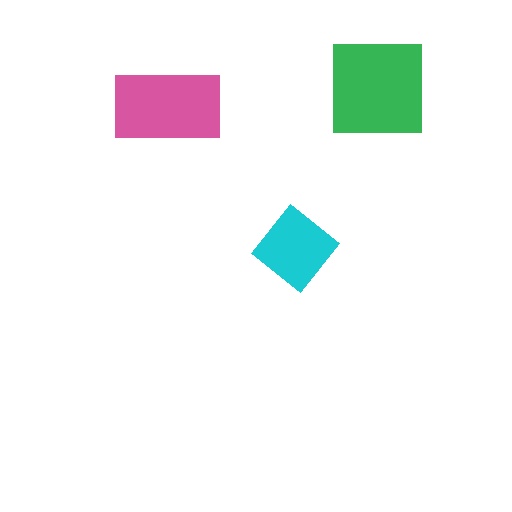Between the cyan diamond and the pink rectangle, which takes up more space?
The pink rectangle.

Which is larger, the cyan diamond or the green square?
The green square.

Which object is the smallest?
The cyan diamond.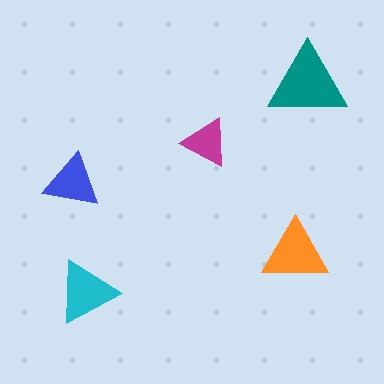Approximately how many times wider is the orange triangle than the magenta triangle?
About 1.5 times wider.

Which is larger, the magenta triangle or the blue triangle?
The blue one.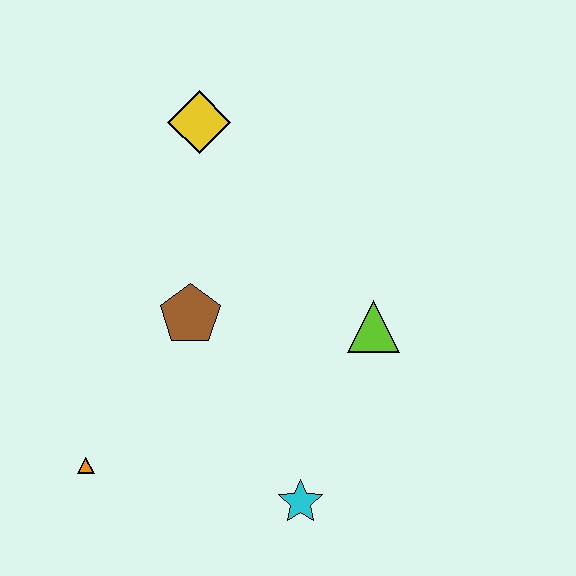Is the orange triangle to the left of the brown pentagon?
Yes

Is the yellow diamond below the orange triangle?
No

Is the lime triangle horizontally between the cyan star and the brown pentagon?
No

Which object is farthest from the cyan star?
The yellow diamond is farthest from the cyan star.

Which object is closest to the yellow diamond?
The brown pentagon is closest to the yellow diamond.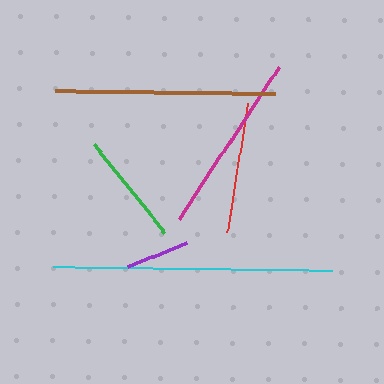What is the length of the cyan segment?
The cyan segment is approximately 279 pixels long.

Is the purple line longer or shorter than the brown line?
The brown line is longer than the purple line.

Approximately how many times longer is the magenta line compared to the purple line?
The magenta line is approximately 2.8 times the length of the purple line.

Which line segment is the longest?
The cyan line is the longest at approximately 279 pixels.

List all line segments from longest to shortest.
From longest to shortest: cyan, brown, magenta, red, green, purple.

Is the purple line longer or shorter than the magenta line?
The magenta line is longer than the purple line.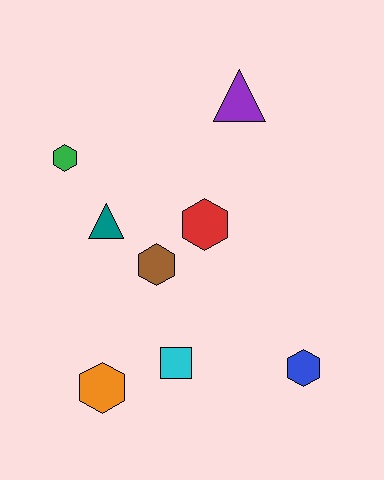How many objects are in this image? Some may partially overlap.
There are 8 objects.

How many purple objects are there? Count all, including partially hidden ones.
There is 1 purple object.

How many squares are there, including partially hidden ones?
There is 1 square.